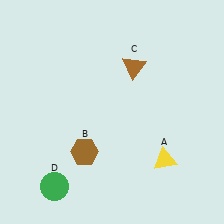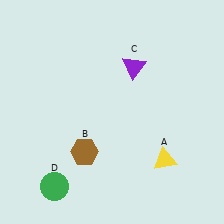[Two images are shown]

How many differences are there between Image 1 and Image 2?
There is 1 difference between the two images.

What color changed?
The triangle (C) changed from brown in Image 1 to purple in Image 2.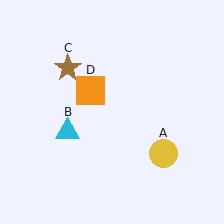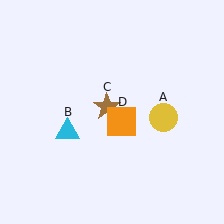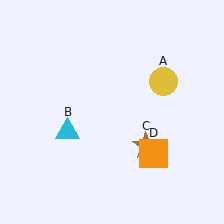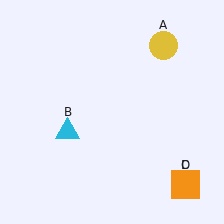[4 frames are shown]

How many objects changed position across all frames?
3 objects changed position: yellow circle (object A), brown star (object C), orange square (object D).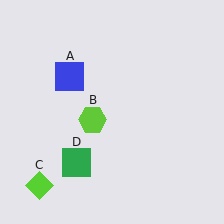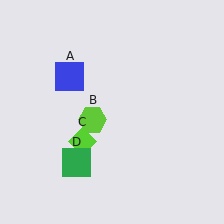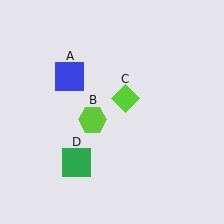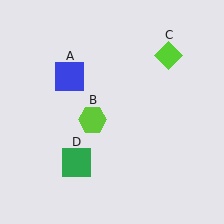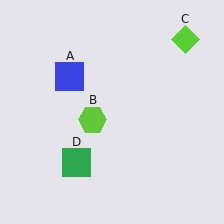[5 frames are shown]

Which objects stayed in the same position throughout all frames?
Blue square (object A) and lime hexagon (object B) and green square (object D) remained stationary.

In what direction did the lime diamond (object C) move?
The lime diamond (object C) moved up and to the right.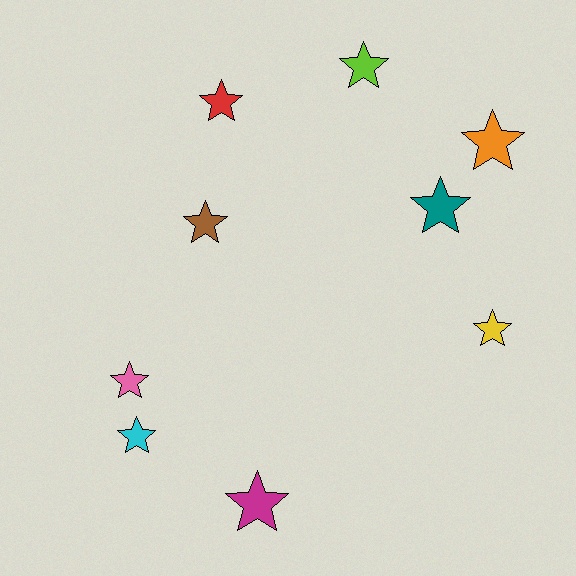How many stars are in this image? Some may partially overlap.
There are 9 stars.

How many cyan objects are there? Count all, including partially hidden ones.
There is 1 cyan object.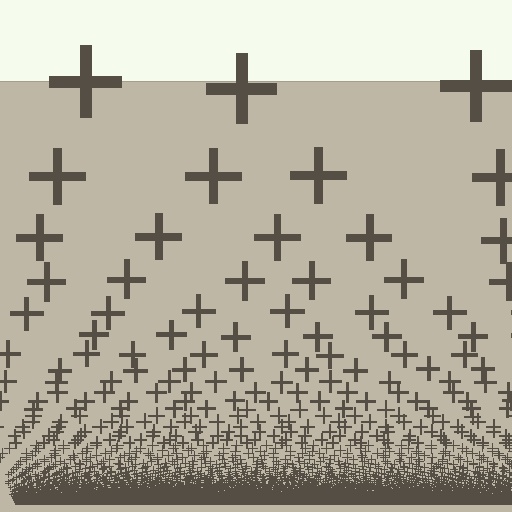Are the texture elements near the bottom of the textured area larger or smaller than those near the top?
Smaller. The gradient is inverted — elements near the bottom are smaller and denser.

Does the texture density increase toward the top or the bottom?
Density increases toward the bottom.